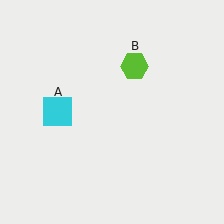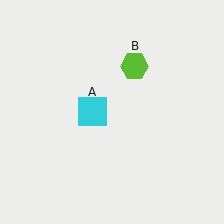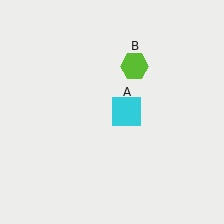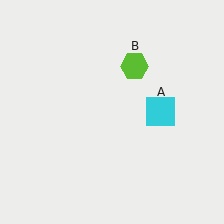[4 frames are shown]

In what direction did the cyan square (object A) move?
The cyan square (object A) moved right.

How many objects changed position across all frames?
1 object changed position: cyan square (object A).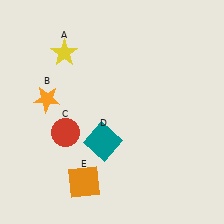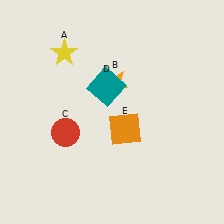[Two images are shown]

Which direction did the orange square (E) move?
The orange square (E) moved up.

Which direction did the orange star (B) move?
The orange star (B) moved right.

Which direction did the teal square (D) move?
The teal square (D) moved up.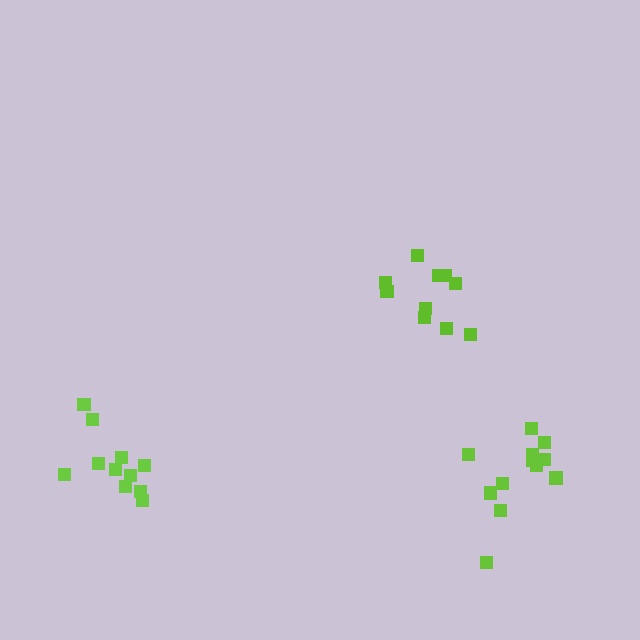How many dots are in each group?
Group 1: 10 dots, Group 2: 12 dots, Group 3: 11 dots (33 total).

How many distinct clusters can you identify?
There are 3 distinct clusters.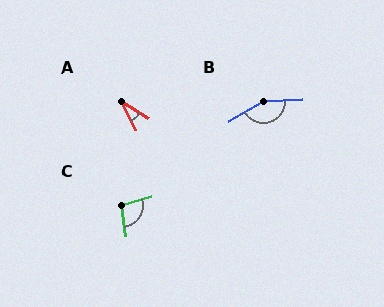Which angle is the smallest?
A, at approximately 33 degrees.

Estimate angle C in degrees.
Approximately 98 degrees.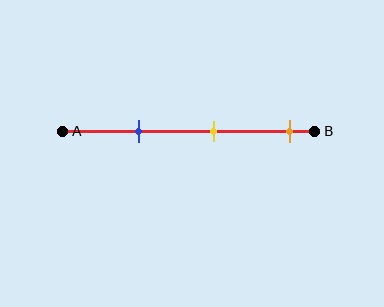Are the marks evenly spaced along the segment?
Yes, the marks are approximately evenly spaced.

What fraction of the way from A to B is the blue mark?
The blue mark is approximately 30% (0.3) of the way from A to B.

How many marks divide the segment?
There are 3 marks dividing the segment.